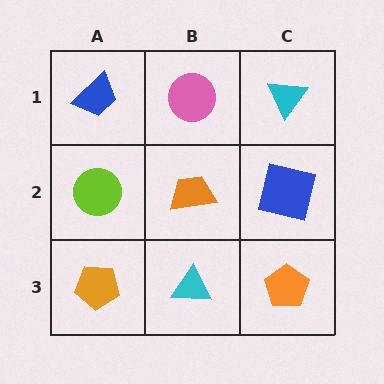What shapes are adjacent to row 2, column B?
A pink circle (row 1, column B), a cyan triangle (row 3, column B), a lime circle (row 2, column A), a blue square (row 2, column C).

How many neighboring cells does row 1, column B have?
3.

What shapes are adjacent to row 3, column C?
A blue square (row 2, column C), a cyan triangle (row 3, column B).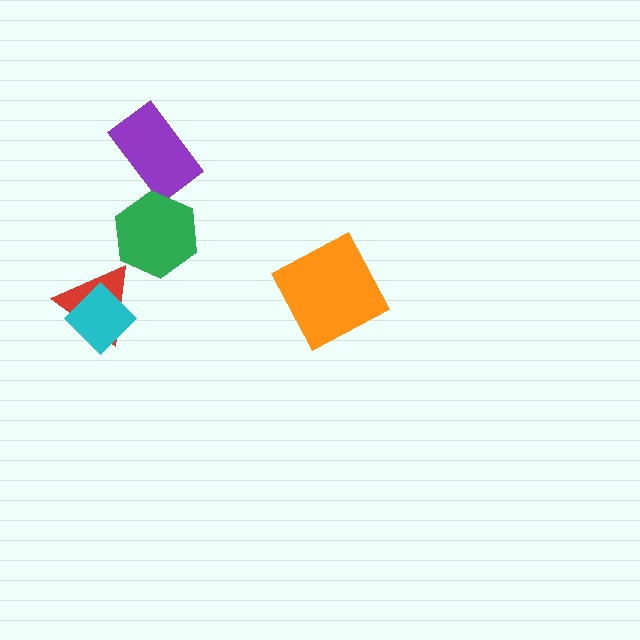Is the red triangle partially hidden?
Yes, it is partially covered by another shape.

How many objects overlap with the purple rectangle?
0 objects overlap with the purple rectangle.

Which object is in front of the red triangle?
The cyan diamond is in front of the red triangle.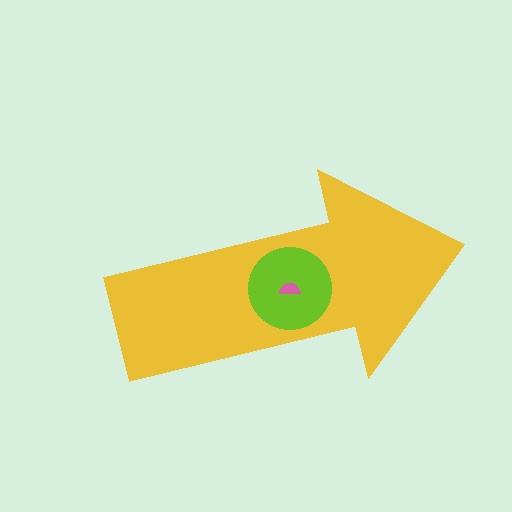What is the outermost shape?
The yellow arrow.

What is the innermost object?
The pink semicircle.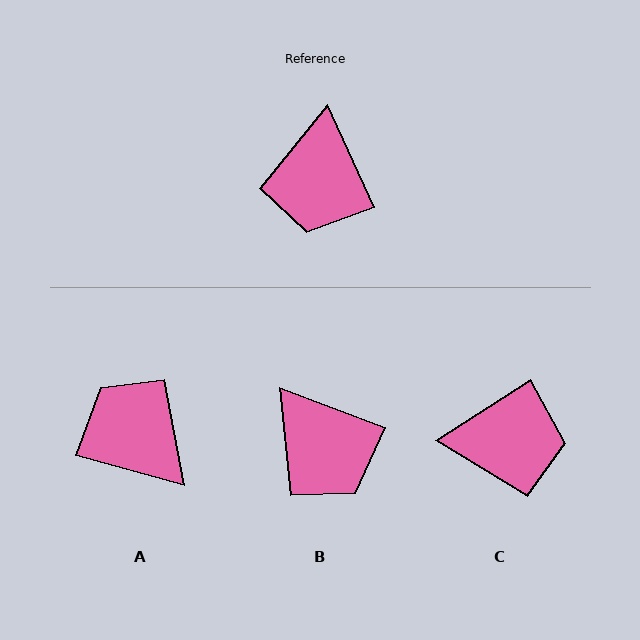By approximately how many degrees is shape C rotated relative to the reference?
Approximately 98 degrees counter-clockwise.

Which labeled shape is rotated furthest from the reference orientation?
A, about 130 degrees away.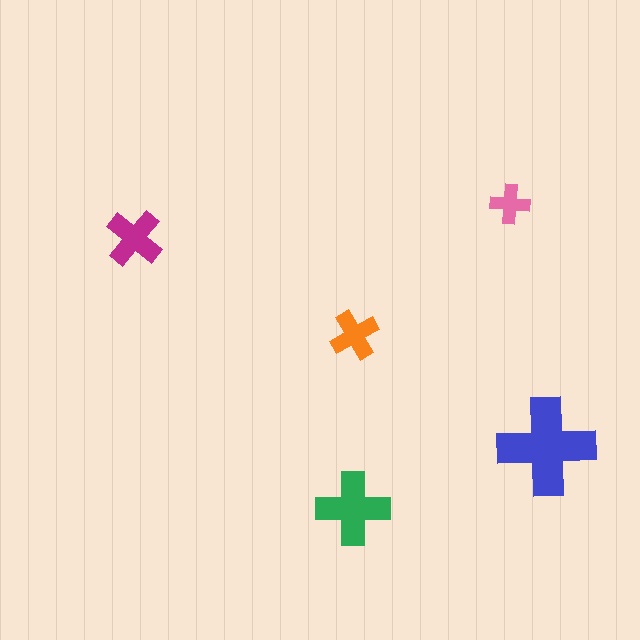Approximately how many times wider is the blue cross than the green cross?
About 1.5 times wider.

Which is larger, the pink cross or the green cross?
The green one.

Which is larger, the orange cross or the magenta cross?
The magenta one.